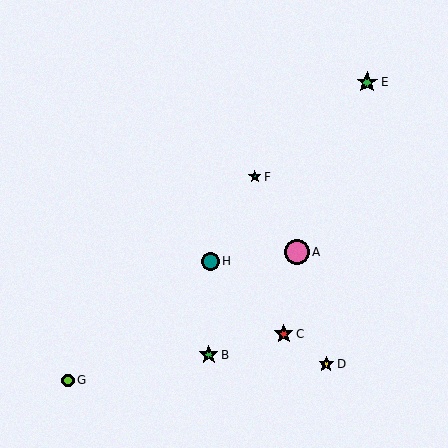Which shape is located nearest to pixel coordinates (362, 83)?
The green star (labeled E) at (368, 83) is nearest to that location.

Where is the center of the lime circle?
The center of the lime circle is at (67, 380).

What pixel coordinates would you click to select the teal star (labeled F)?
Click at (255, 177) to select the teal star F.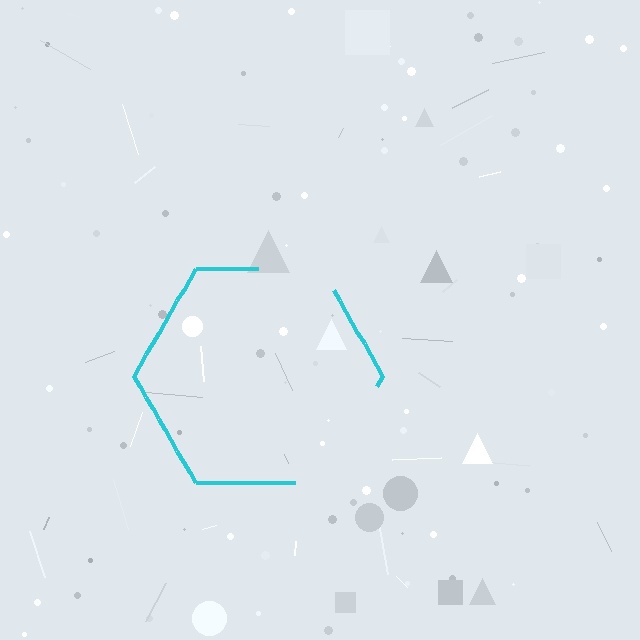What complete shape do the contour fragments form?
The contour fragments form a hexagon.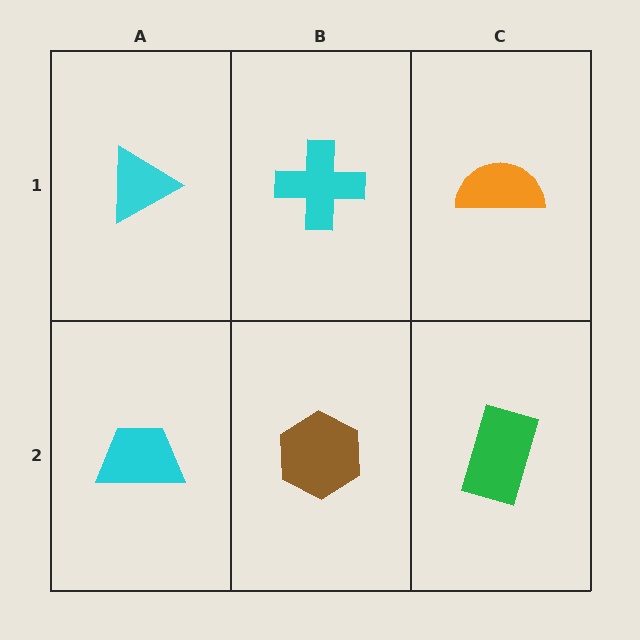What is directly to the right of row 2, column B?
A green rectangle.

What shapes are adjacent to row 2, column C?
An orange semicircle (row 1, column C), a brown hexagon (row 2, column B).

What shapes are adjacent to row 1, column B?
A brown hexagon (row 2, column B), a cyan triangle (row 1, column A), an orange semicircle (row 1, column C).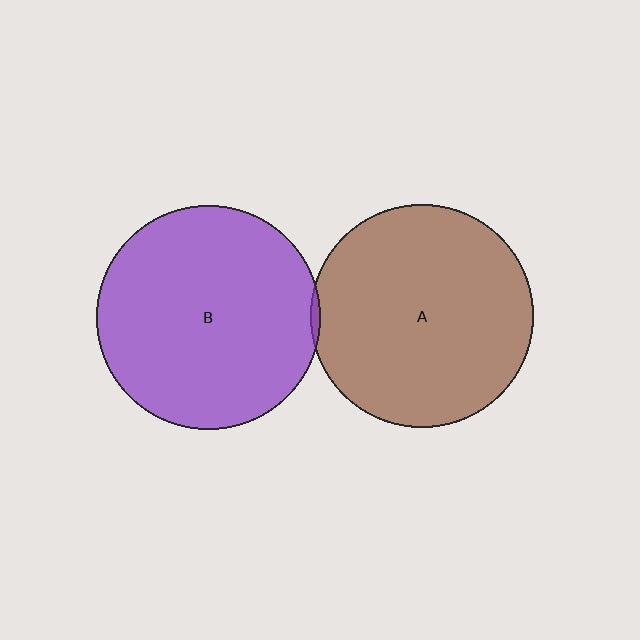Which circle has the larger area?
Circle B (purple).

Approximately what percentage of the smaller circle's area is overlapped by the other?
Approximately 5%.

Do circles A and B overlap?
Yes.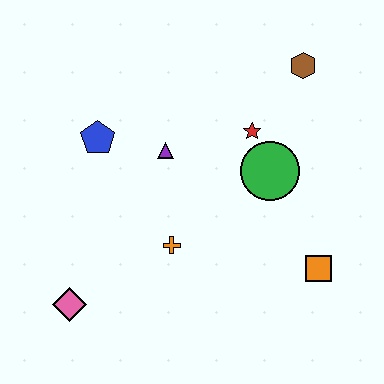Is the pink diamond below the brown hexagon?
Yes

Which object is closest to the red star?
The green circle is closest to the red star.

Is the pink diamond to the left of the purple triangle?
Yes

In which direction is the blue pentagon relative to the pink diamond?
The blue pentagon is above the pink diamond.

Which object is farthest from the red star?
The pink diamond is farthest from the red star.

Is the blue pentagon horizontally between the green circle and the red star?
No